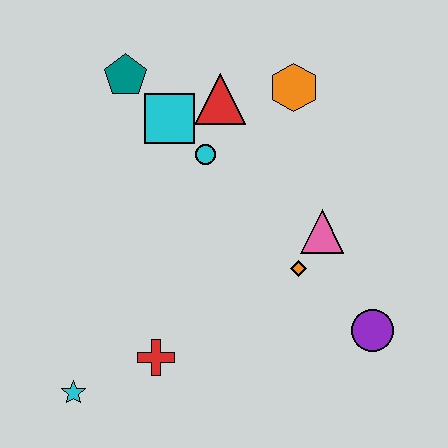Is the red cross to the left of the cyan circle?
Yes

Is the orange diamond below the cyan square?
Yes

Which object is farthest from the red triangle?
The cyan star is farthest from the red triangle.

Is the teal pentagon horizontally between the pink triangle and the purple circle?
No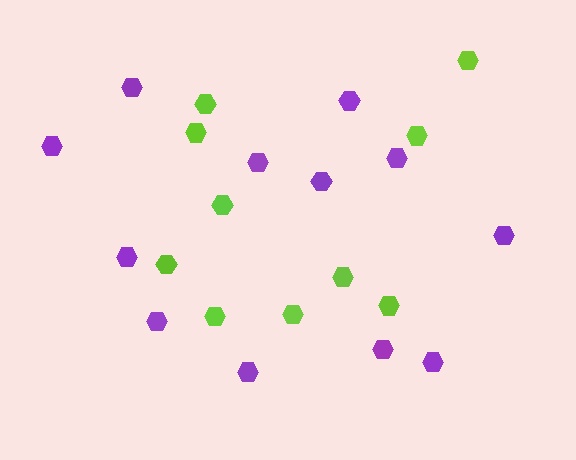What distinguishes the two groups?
There are 2 groups: one group of lime hexagons (10) and one group of purple hexagons (12).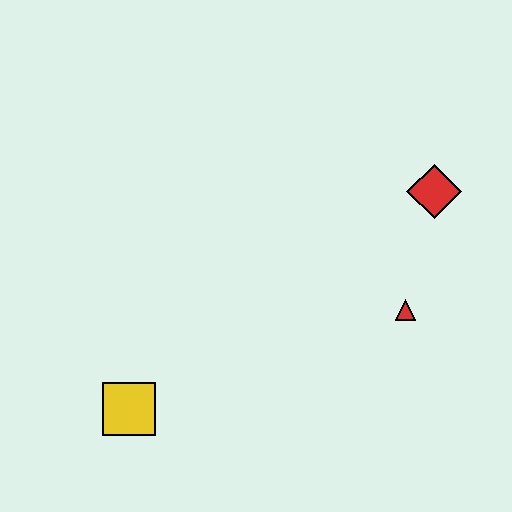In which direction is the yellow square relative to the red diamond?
The yellow square is to the left of the red diamond.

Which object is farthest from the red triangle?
The yellow square is farthest from the red triangle.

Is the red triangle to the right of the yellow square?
Yes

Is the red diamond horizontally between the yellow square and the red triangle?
No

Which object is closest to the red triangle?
The red diamond is closest to the red triangle.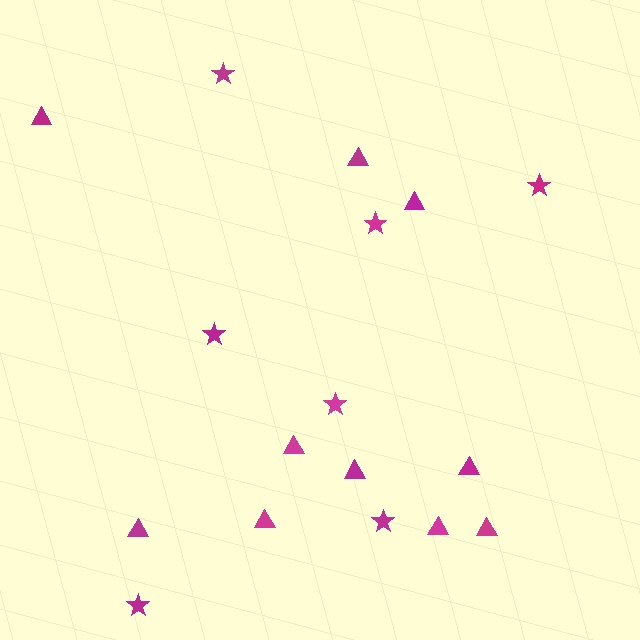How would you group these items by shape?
There are 2 groups: one group of triangles (10) and one group of stars (7).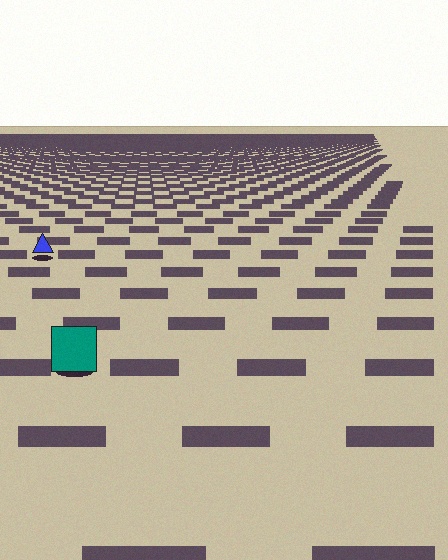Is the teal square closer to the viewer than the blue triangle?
Yes. The teal square is closer — you can tell from the texture gradient: the ground texture is coarser near it.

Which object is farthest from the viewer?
The blue triangle is farthest from the viewer. It appears smaller and the ground texture around it is denser.